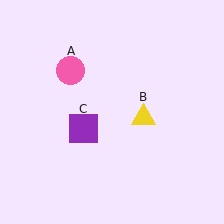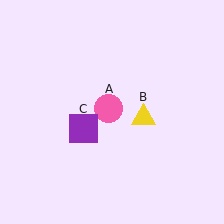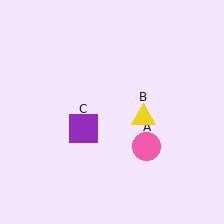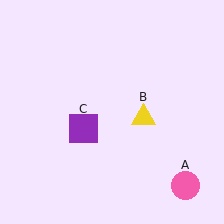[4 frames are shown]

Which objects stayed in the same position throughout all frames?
Yellow triangle (object B) and purple square (object C) remained stationary.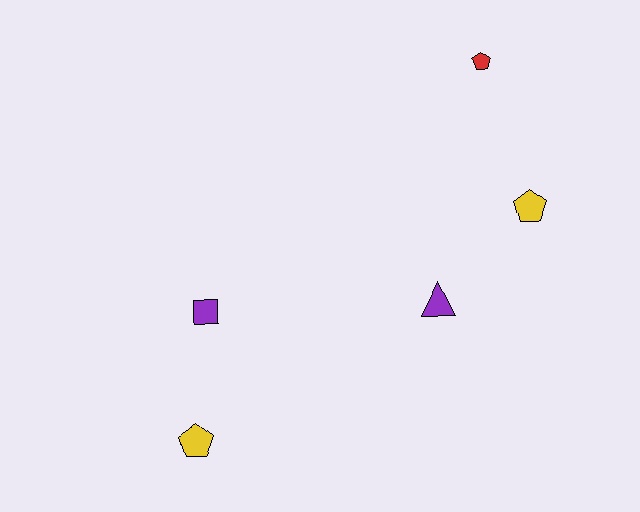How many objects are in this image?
There are 5 objects.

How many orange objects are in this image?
There are no orange objects.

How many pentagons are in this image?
There are 3 pentagons.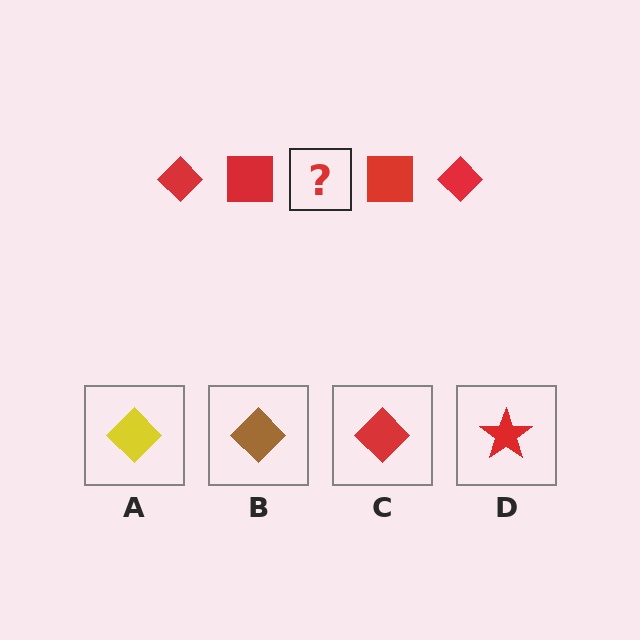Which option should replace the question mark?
Option C.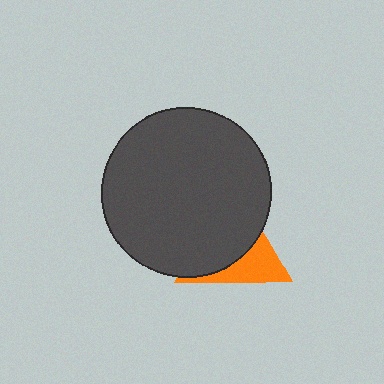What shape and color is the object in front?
The object in front is a dark gray circle.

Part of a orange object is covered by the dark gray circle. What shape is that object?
It is a triangle.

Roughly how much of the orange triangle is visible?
A small part of it is visible (roughly 36%).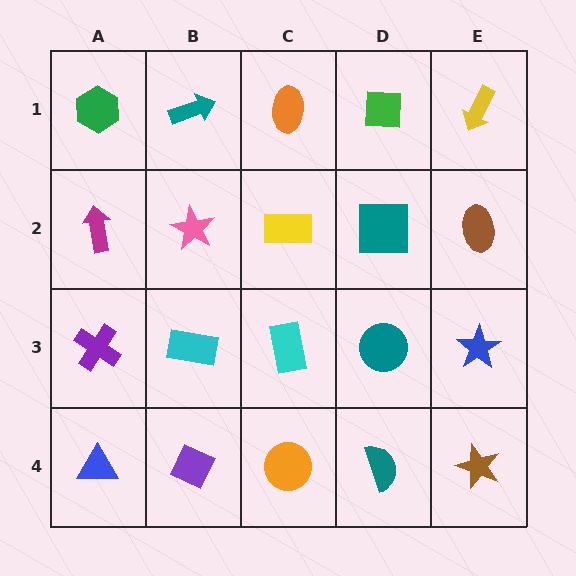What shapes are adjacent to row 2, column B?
A teal arrow (row 1, column B), a cyan rectangle (row 3, column B), a magenta arrow (row 2, column A), a yellow rectangle (row 2, column C).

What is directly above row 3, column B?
A pink star.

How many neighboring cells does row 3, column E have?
3.